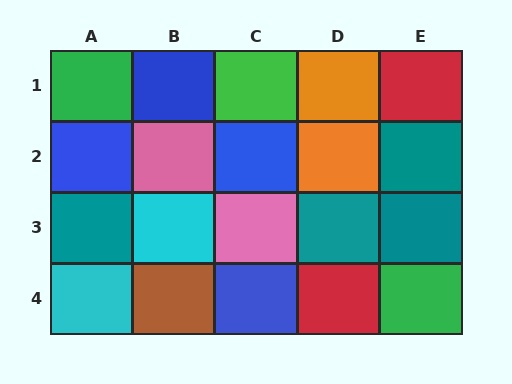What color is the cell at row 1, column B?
Blue.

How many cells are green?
3 cells are green.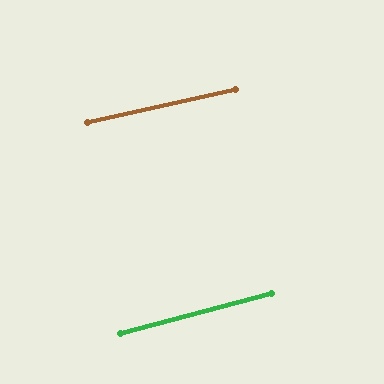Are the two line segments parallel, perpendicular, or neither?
Parallel — their directions differ by only 1.9°.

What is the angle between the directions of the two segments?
Approximately 2 degrees.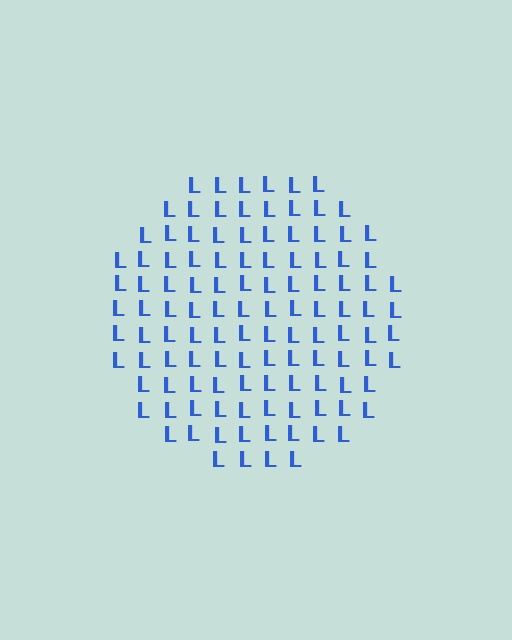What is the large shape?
The large shape is a circle.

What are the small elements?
The small elements are letter L's.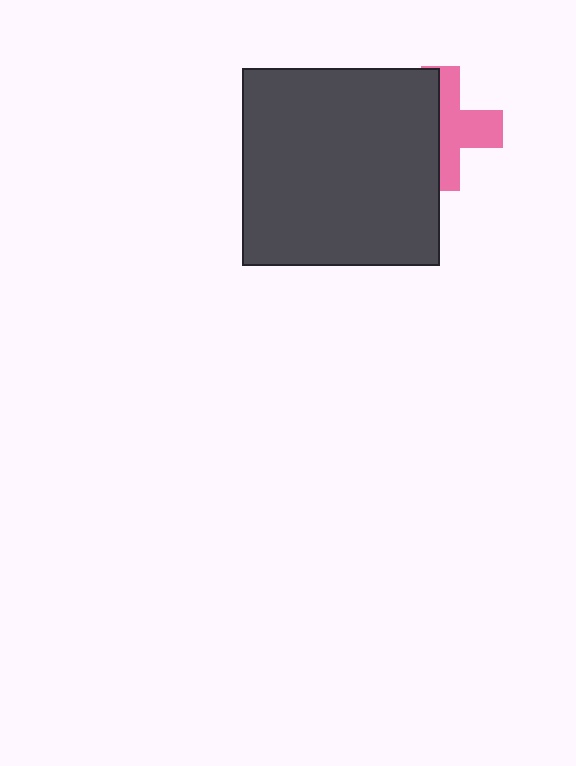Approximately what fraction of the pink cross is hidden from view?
Roughly 48% of the pink cross is hidden behind the dark gray square.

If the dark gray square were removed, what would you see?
You would see the complete pink cross.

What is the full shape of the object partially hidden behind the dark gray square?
The partially hidden object is a pink cross.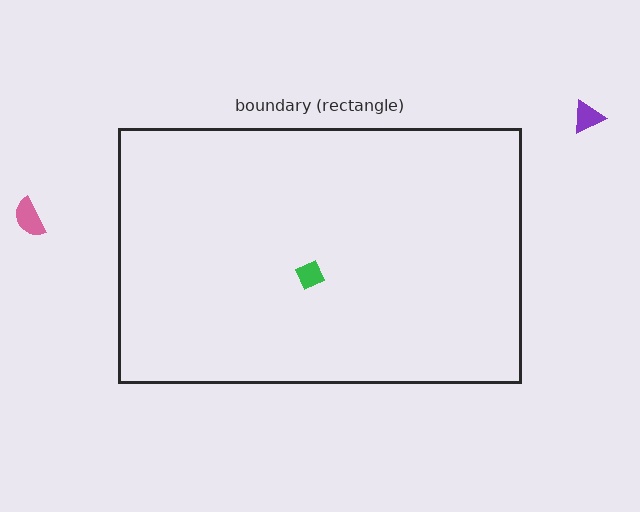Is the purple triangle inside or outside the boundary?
Outside.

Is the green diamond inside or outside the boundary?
Inside.